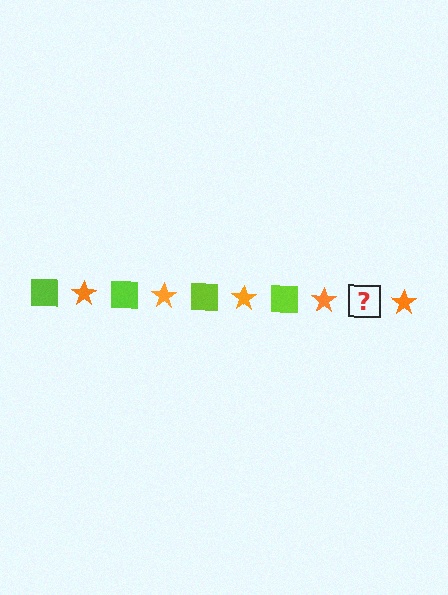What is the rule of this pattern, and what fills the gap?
The rule is that the pattern alternates between lime square and orange star. The gap should be filled with a lime square.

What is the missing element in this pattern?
The missing element is a lime square.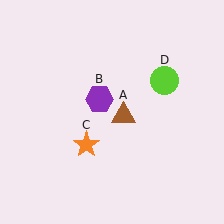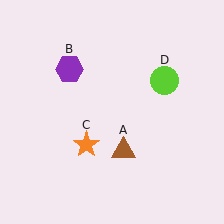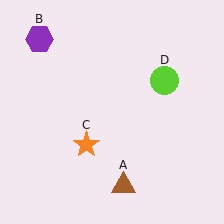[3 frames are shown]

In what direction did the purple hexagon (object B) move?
The purple hexagon (object B) moved up and to the left.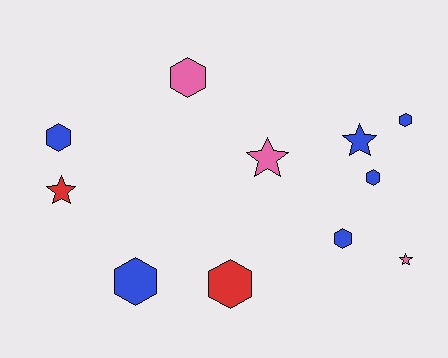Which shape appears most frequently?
Hexagon, with 7 objects.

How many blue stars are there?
There is 1 blue star.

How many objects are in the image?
There are 11 objects.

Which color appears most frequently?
Blue, with 6 objects.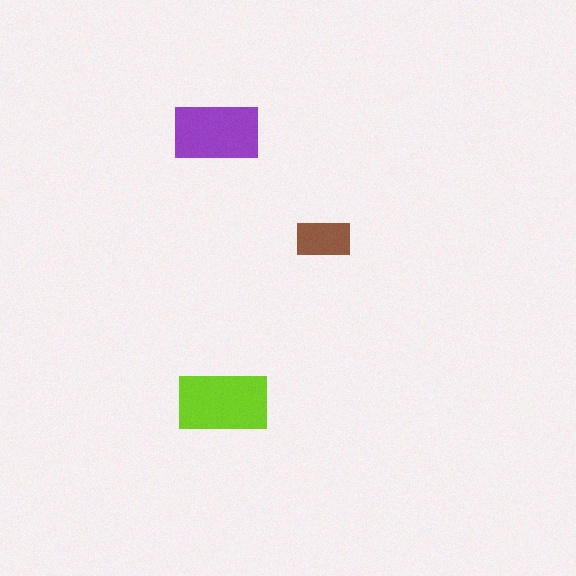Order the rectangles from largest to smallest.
the lime one, the purple one, the brown one.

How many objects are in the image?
There are 3 objects in the image.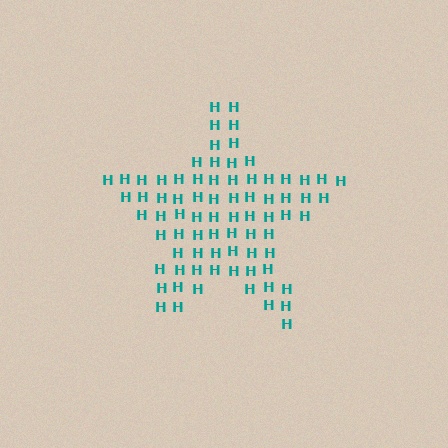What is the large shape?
The large shape is a star.